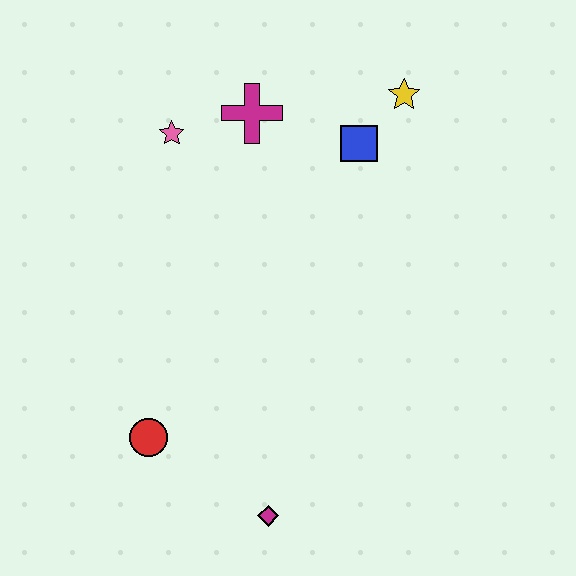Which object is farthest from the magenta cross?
The magenta diamond is farthest from the magenta cross.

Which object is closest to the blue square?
The yellow star is closest to the blue square.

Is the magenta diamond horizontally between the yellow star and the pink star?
Yes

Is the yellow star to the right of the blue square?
Yes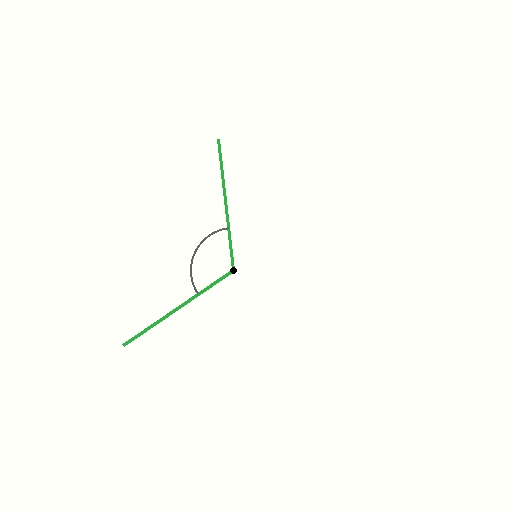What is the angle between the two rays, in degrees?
Approximately 118 degrees.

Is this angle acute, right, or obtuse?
It is obtuse.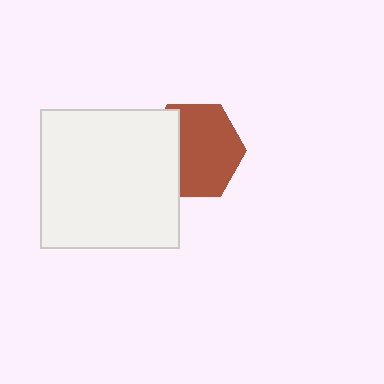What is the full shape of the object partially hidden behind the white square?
The partially hidden object is a brown hexagon.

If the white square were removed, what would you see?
You would see the complete brown hexagon.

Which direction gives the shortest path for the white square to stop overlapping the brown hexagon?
Moving left gives the shortest separation.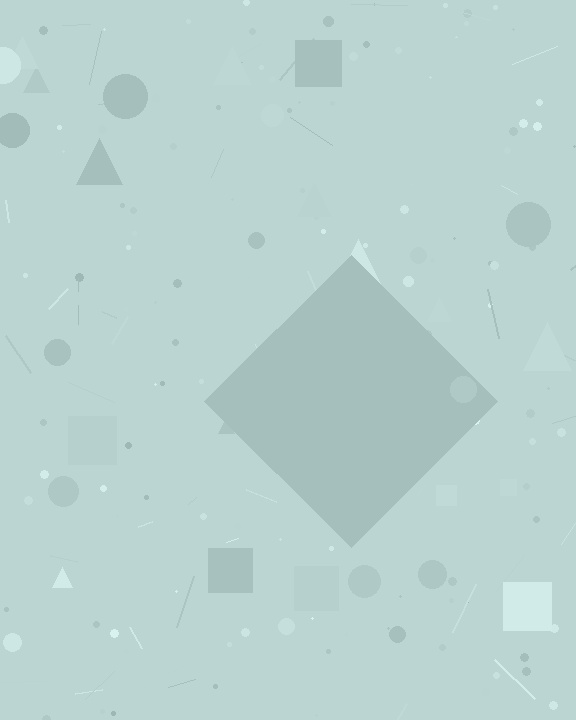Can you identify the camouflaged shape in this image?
The camouflaged shape is a diamond.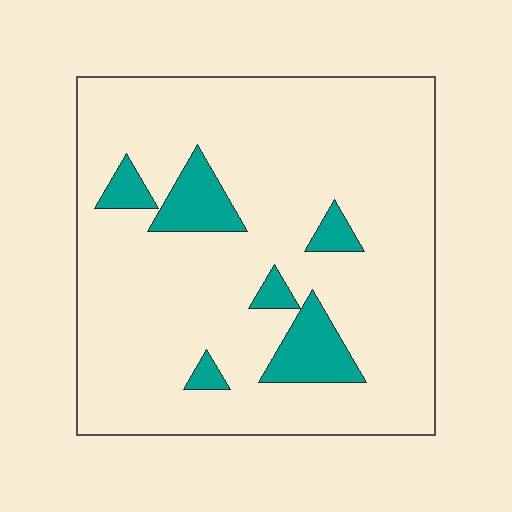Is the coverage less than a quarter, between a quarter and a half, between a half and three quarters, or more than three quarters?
Less than a quarter.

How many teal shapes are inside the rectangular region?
6.